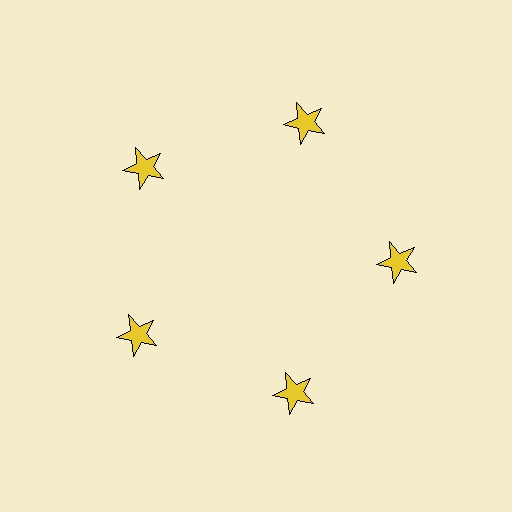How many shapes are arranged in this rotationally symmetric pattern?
There are 5 shapes, arranged in 5 groups of 1.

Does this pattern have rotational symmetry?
Yes, this pattern has 5-fold rotational symmetry. It looks the same after rotating 72 degrees around the center.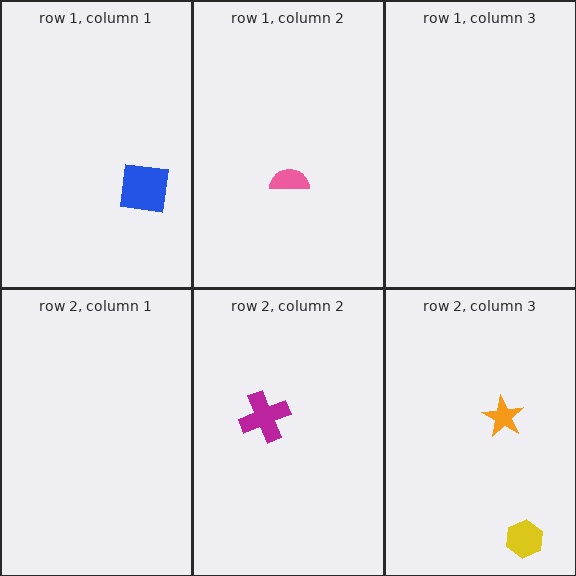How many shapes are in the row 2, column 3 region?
2.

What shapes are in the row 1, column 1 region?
The blue square.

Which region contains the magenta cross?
The row 2, column 2 region.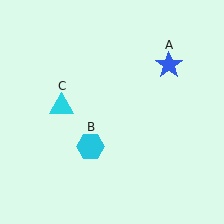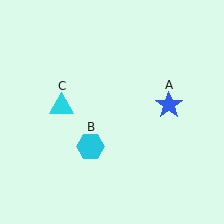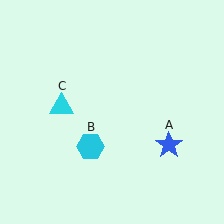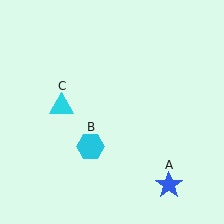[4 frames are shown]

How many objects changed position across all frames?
1 object changed position: blue star (object A).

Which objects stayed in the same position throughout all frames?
Cyan hexagon (object B) and cyan triangle (object C) remained stationary.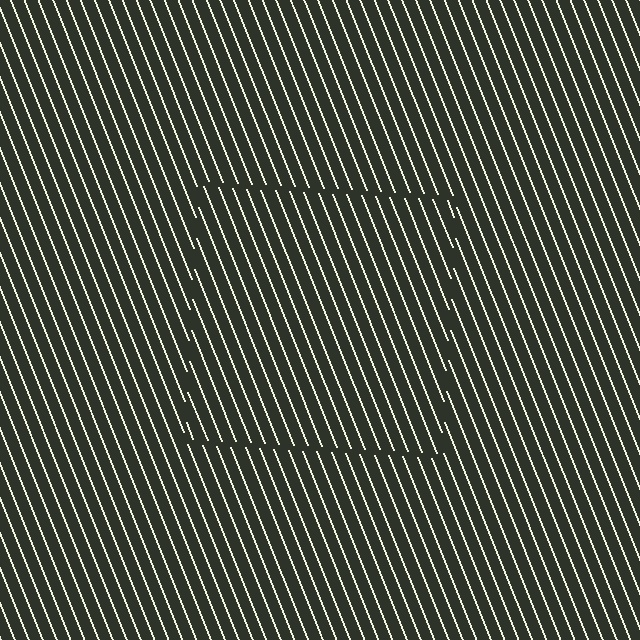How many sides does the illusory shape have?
4 sides — the line-ends trace a square.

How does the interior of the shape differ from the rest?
The interior of the shape contains the same grating, shifted by half a period — the contour is defined by the phase discontinuity where line-ends from the inner and outer gratings abut.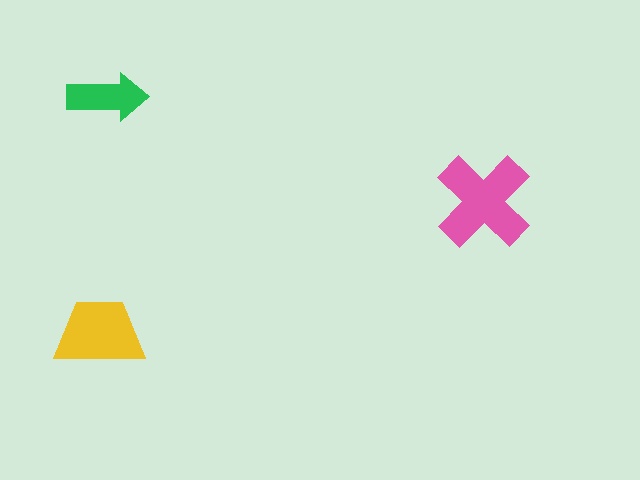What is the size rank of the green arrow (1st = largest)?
3rd.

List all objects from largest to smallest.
The pink cross, the yellow trapezoid, the green arrow.